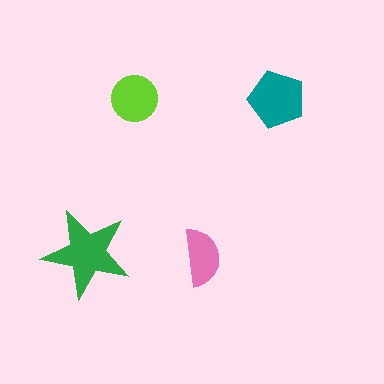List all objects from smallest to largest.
The pink semicircle, the lime circle, the teal pentagon, the green star.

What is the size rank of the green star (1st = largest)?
1st.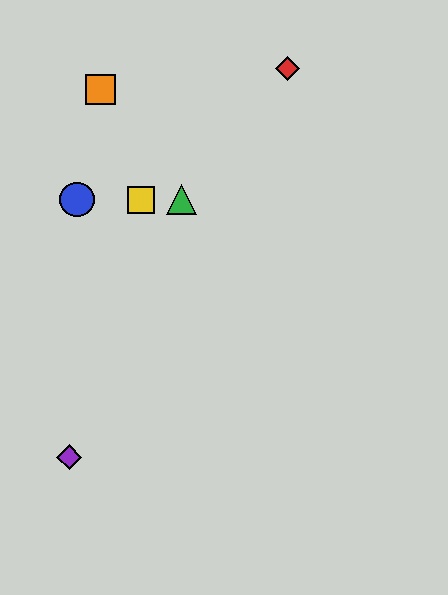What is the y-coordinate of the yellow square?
The yellow square is at y≈200.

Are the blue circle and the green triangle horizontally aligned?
Yes, both are at y≈200.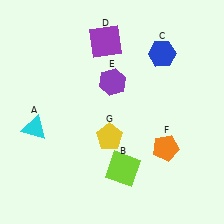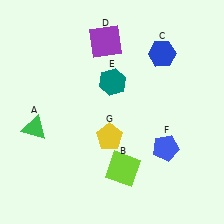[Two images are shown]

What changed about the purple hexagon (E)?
In Image 1, E is purple. In Image 2, it changed to teal.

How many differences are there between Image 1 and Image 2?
There are 3 differences between the two images.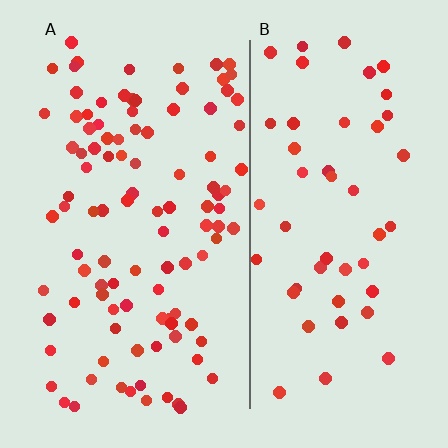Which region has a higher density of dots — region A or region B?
A (the left).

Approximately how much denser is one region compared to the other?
Approximately 2.1× — region A over region B.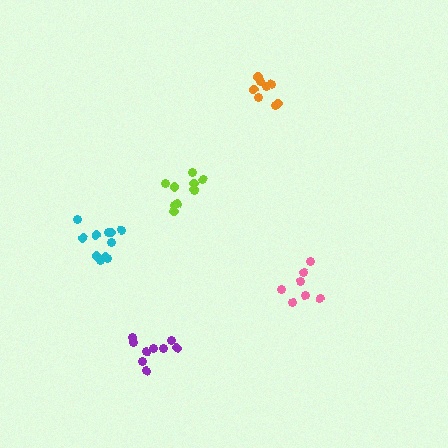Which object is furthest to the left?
The cyan cluster is leftmost.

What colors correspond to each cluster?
The clusters are colored: pink, orange, lime, purple, cyan.